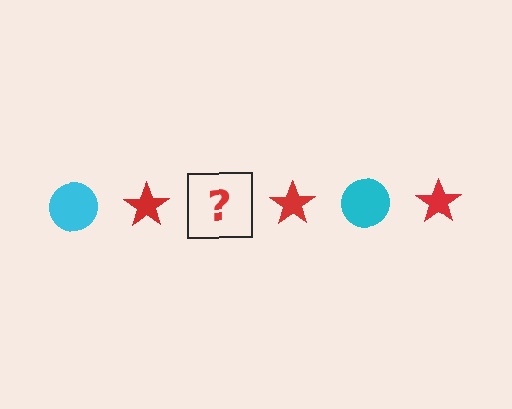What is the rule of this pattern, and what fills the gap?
The rule is that the pattern alternates between cyan circle and red star. The gap should be filled with a cyan circle.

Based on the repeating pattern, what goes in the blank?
The blank should be a cyan circle.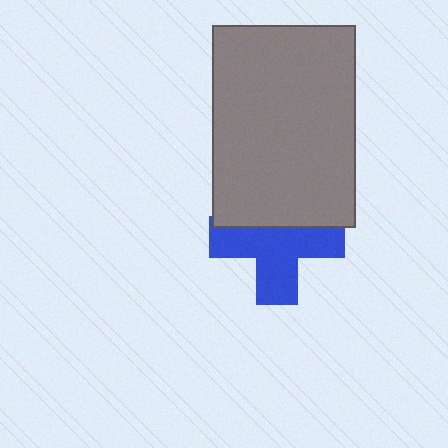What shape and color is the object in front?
The object in front is a gray rectangle.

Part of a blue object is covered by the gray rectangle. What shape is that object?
It is a cross.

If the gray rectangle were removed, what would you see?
You would see the complete blue cross.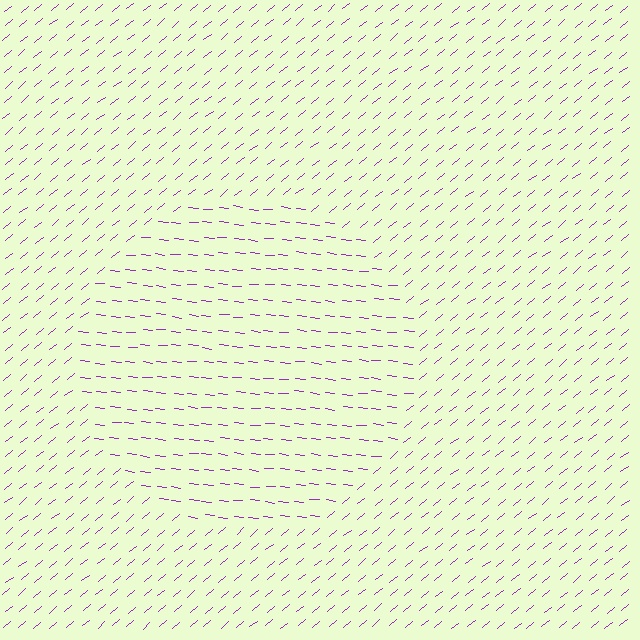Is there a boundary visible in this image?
Yes, there is a texture boundary formed by a change in line orientation.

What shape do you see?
I see a circle.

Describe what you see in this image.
The image is filled with small purple line segments. A circle region in the image has lines oriented differently from the surrounding lines, creating a visible texture boundary.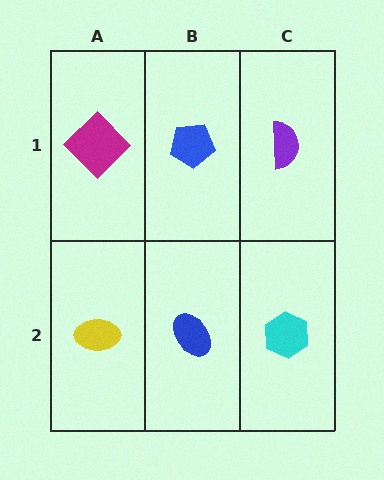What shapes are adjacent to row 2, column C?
A purple semicircle (row 1, column C), a blue ellipse (row 2, column B).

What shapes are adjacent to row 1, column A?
A yellow ellipse (row 2, column A), a blue pentagon (row 1, column B).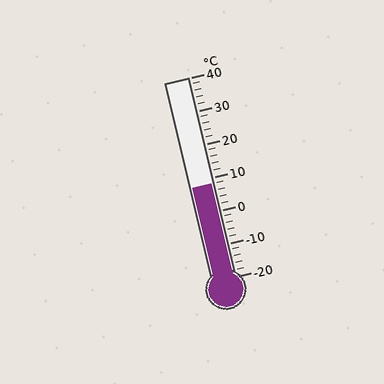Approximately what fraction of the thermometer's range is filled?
The thermometer is filled to approximately 45% of its range.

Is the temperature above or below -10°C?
The temperature is above -10°C.